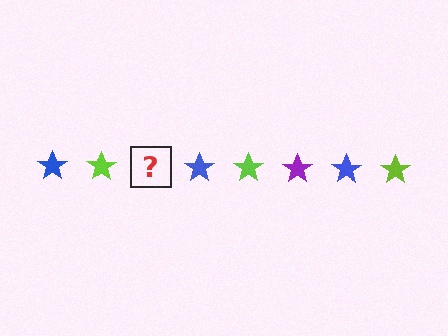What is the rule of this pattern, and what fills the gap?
The rule is that the pattern cycles through blue, lime, purple stars. The gap should be filled with a purple star.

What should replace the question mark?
The question mark should be replaced with a purple star.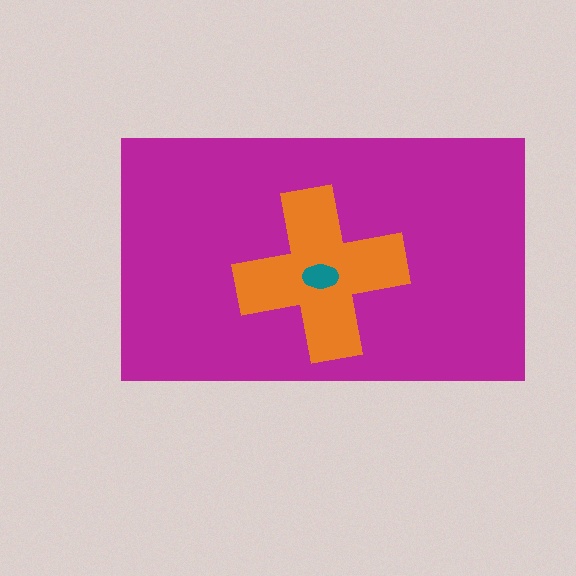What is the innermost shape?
The teal ellipse.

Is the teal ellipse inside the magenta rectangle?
Yes.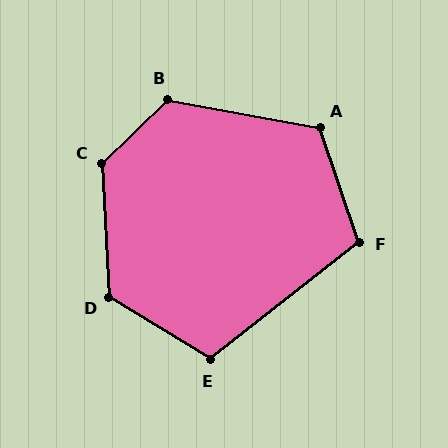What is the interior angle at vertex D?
Approximately 125 degrees (obtuse).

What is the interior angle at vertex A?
Approximately 119 degrees (obtuse).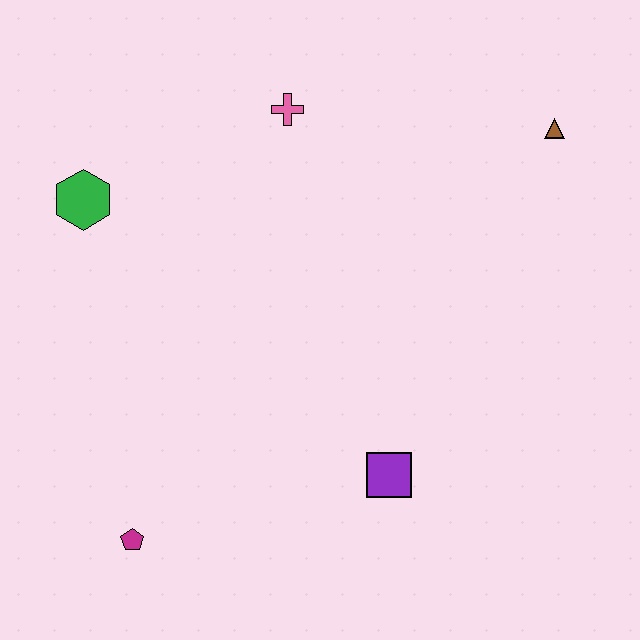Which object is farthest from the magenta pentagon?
The brown triangle is farthest from the magenta pentagon.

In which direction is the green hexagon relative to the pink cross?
The green hexagon is to the left of the pink cross.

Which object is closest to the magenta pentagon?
The purple square is closest to the magenta pentagon.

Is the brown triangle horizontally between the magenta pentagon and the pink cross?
No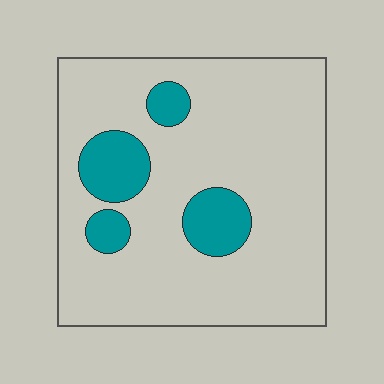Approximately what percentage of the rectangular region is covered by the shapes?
Approximately 15%.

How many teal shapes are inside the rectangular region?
4.